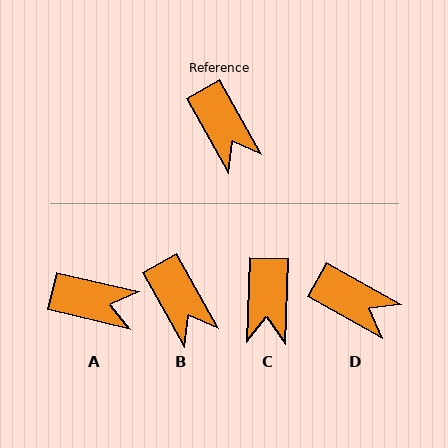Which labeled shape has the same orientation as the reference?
B.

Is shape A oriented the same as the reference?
No, it is off by about 47 degrees.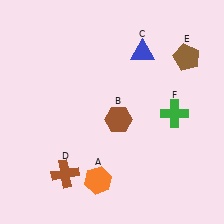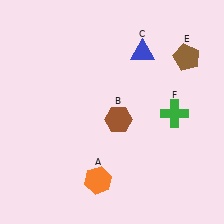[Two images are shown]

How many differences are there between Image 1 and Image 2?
There is 1 difference between the two images.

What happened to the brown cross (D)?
The brown cross (D) was removed in Image 2. It was in the bottom-left area of Image 1.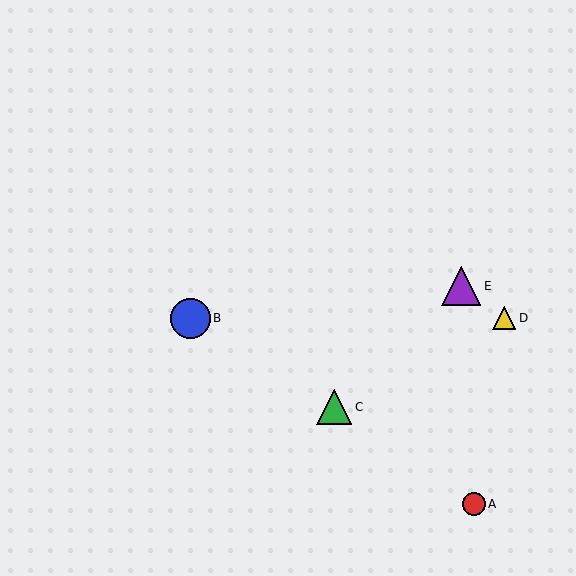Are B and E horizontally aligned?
No, B is at y≈318 and E is at y≈286.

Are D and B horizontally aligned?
Yes, both are at y≈318.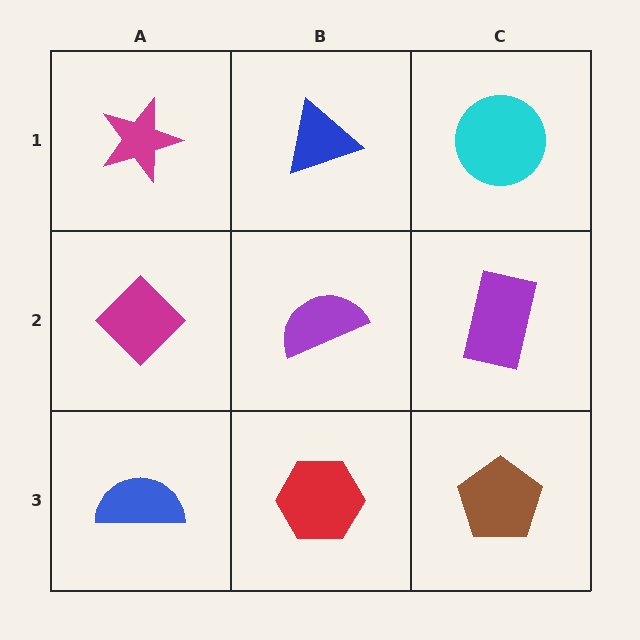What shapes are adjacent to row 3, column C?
A purple rectangle (row 2, column C), a red hexagon (row 3, column B).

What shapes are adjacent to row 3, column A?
A magenta diamond (row 2, column A), a red hexagon (row 3, column B).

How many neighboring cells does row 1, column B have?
3.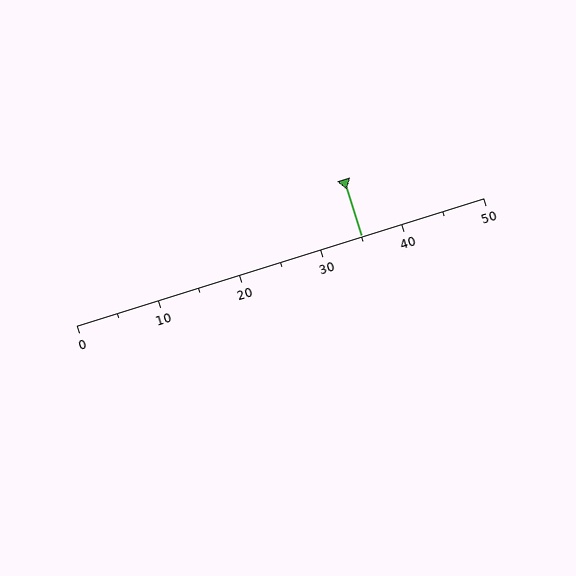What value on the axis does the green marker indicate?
The marker indicates approximately 35.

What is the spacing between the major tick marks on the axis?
The major ticks are spaced 10 apart.